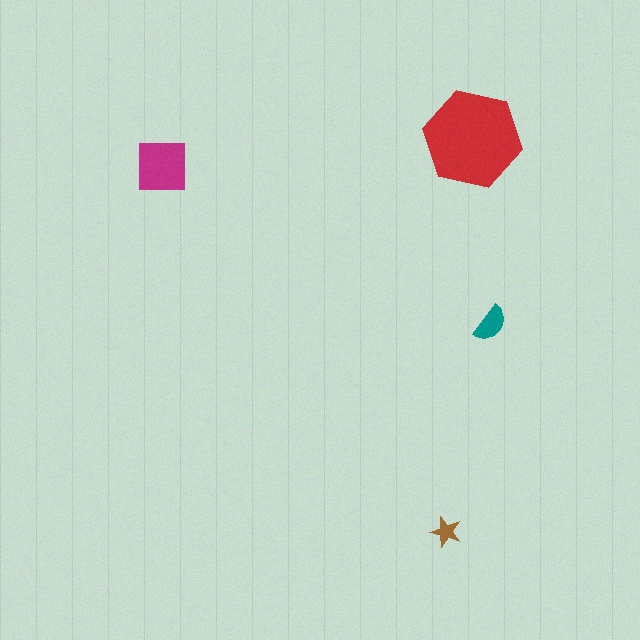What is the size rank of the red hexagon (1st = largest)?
1st.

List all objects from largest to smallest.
The red hexagon, the magenta square, the teal semicircle, the brown star.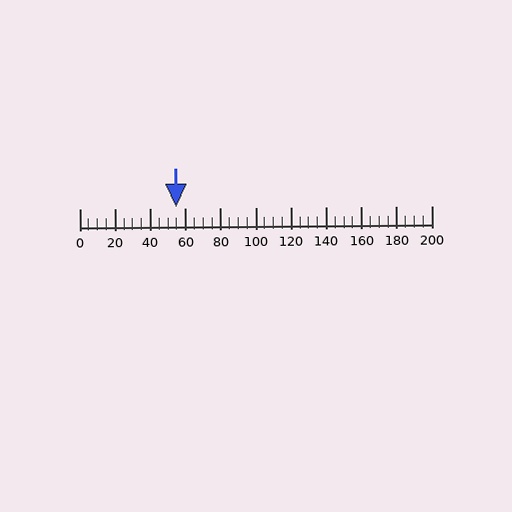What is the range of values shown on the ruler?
The ruler shows values from 0 to 200.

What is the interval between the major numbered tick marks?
The major tick marks are spaced 20 units apart.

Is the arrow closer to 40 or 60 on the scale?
The arrow is closer to 60.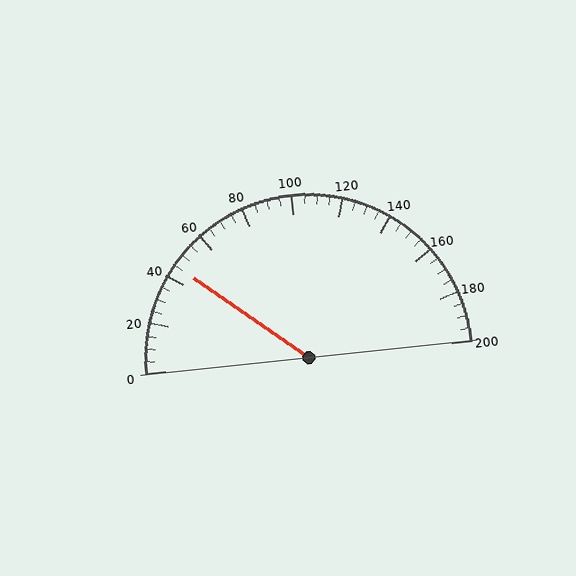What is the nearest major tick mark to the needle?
The nearest major tick mark is 40.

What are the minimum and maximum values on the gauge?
The gauge ranges from 0 to 200.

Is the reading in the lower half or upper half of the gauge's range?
The reading is in the lower half of the range (0 to 200).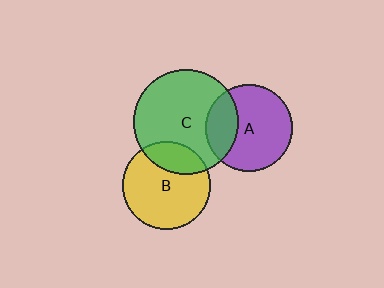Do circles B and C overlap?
Yes.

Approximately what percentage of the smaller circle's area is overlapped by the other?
Approximately 25%.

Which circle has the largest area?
Circle C (green).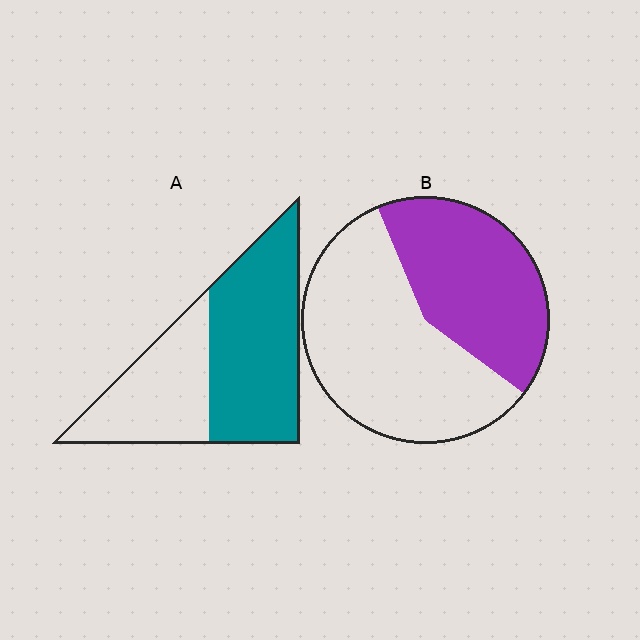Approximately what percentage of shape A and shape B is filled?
A is approximately 60% and B is approximately 40%.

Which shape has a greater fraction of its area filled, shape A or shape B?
Shape A.